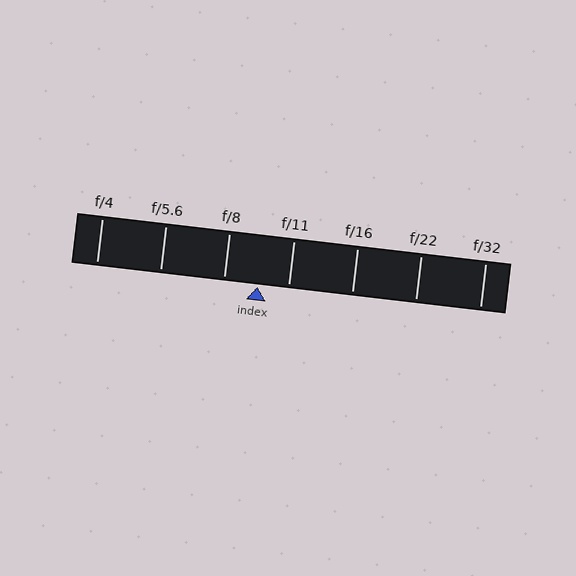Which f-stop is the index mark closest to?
The index mark is closest to f/11.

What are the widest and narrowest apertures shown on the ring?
The widest aperture shown is f/4 and the narrowest is f/32.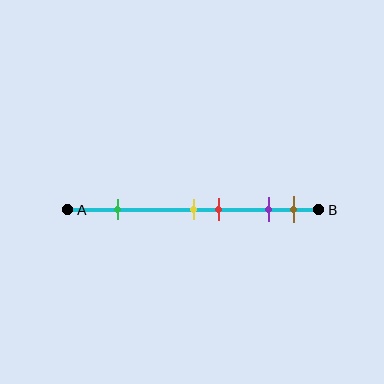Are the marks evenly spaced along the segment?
No, the marks are not evenly spaced.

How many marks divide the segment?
There are 5 marks dividing the segment.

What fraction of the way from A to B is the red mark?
The red mark is approximately 60% (0.6) of the way from A to B.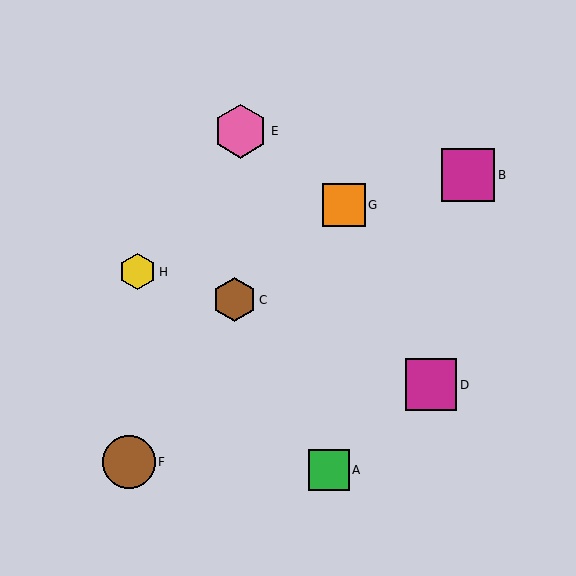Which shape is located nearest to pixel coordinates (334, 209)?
The orange square (labeled G) at (344, 205) is nearest to that location.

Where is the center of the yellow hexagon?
The center of the yellow hexagon is at (138, 272).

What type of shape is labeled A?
Shape A is a green square.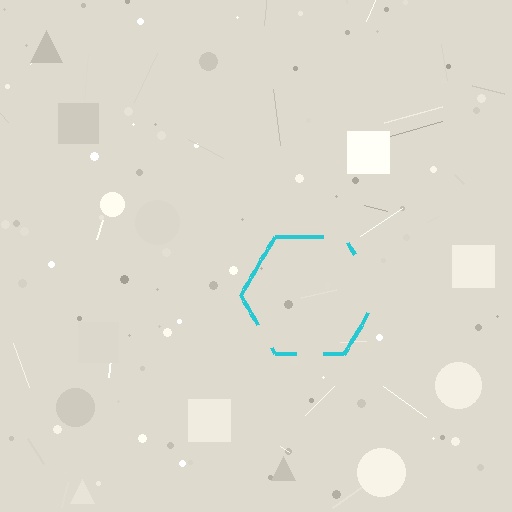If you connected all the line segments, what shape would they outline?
They would outline a hexagon.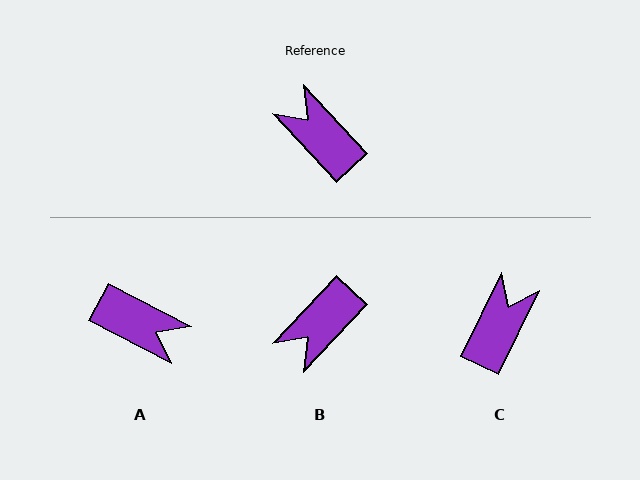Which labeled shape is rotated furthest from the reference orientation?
A, about 160 degrees away.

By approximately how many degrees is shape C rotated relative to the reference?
Approximately 68 degrees clockwise.